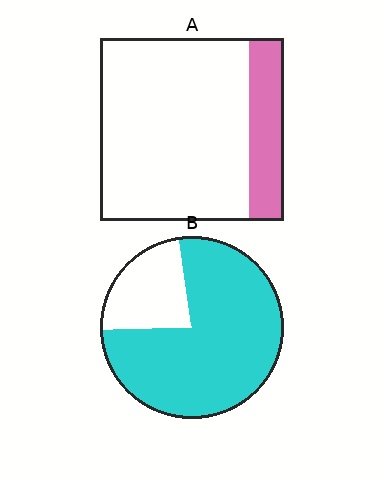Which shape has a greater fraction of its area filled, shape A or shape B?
Shape B.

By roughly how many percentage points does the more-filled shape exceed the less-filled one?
By roughly 60 percentage points (B over A).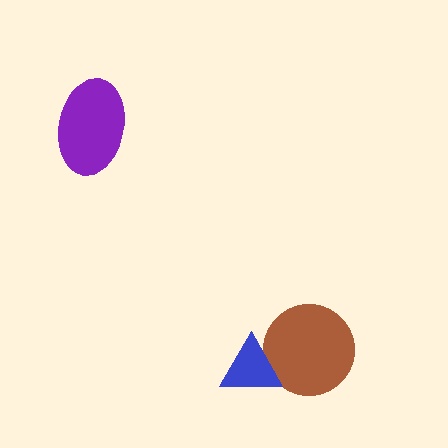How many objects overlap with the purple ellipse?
0 objects overlap with the purple ellipse.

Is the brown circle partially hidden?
Yes, it is partially covered by another shape.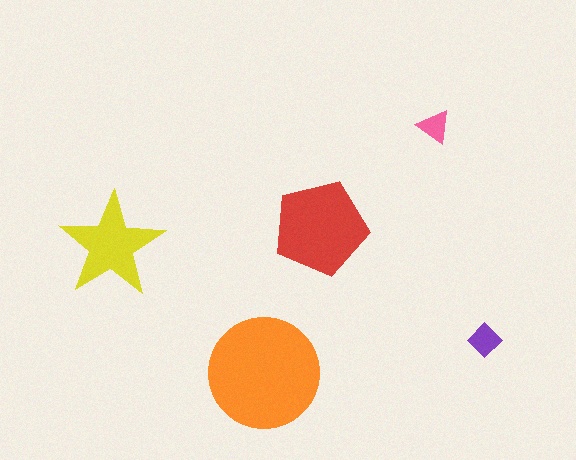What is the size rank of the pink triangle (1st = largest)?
5th.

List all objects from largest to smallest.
The orange circle, the red pentagon, the yellow star, the purple diamond, the pink triangle.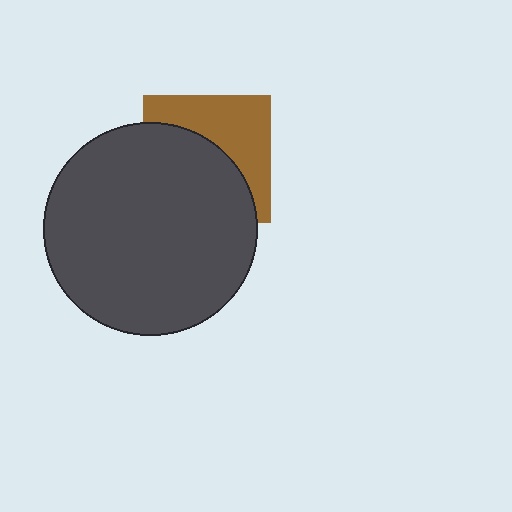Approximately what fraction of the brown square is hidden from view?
Roughly 56% of the brown square is hidden behind the dark gray circle.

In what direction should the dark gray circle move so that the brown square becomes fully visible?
The dark gray circle should move toward the lower-left. That is the shortest direction to clear the overlap and leave the brown square fully visible.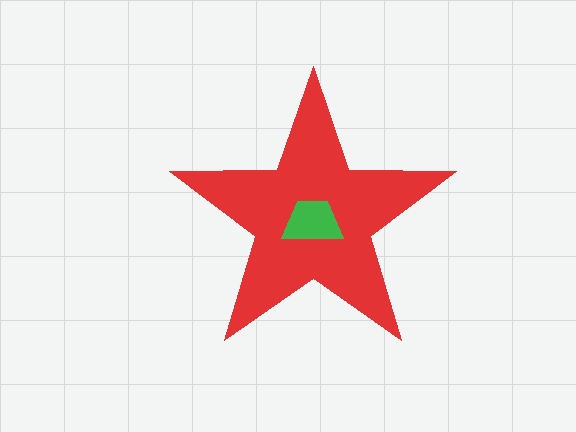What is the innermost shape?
The green trapezoid.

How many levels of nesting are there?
2.